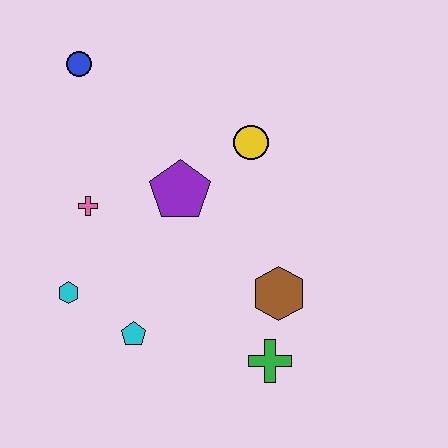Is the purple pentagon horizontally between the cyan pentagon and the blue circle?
No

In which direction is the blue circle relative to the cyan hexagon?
The blue circle is above the cyan hexagon.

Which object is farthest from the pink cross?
The green cross is farthest from the pink cross.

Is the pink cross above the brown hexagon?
Yes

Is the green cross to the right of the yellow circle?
Yes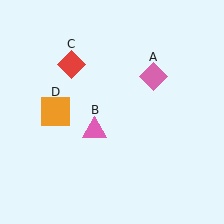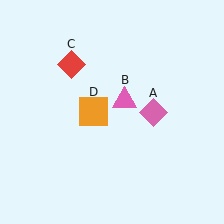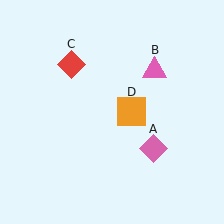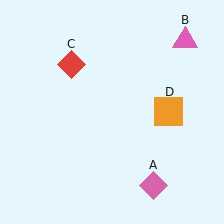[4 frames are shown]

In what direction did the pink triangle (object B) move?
The pink triangle (object B) moved up and to the right.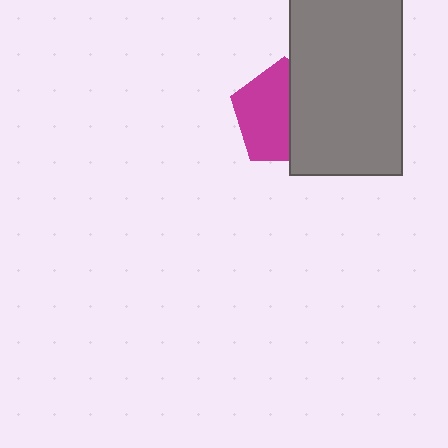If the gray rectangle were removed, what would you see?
You would see the complete magenta pentagon.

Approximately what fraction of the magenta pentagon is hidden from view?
Roughly 43% of the magenta pentagon is hidden behind the gray rectangle.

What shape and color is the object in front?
The object in front is a gray rectangle.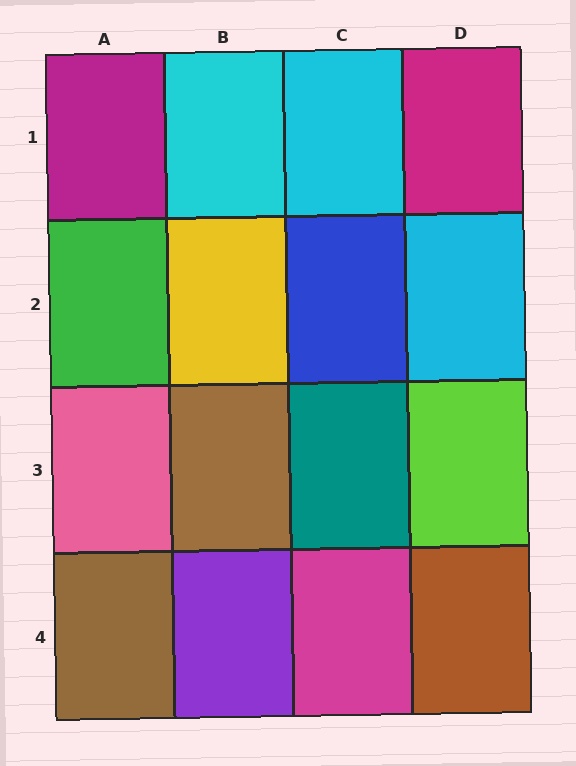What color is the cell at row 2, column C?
Blue.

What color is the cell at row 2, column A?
Green.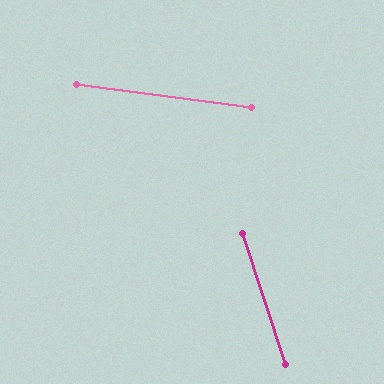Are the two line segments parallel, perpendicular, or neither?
Neither parallel nor perpendicular — they differ by about 64°.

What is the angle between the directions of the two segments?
Approximately 64 degrees.